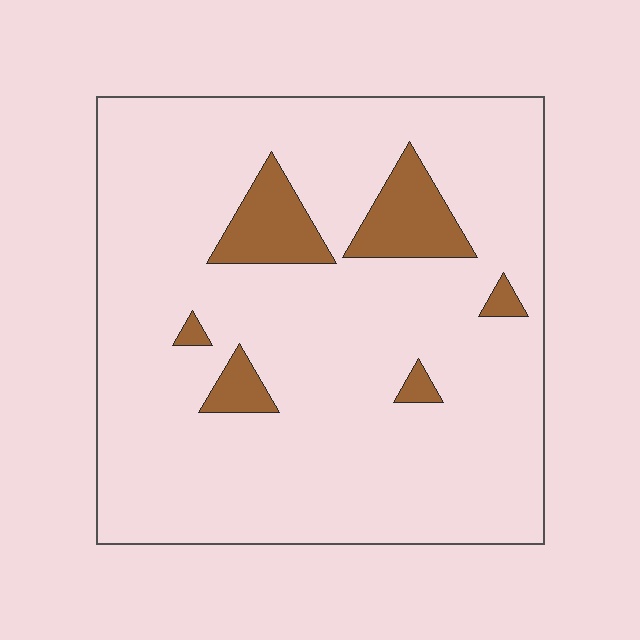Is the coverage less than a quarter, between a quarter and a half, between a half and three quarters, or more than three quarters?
Less than a quarter.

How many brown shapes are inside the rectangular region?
6.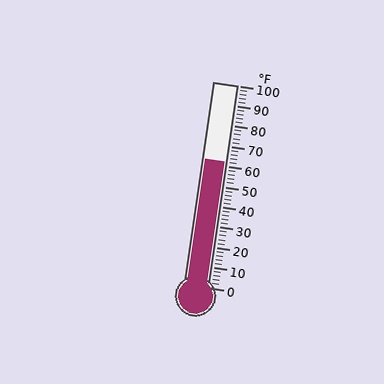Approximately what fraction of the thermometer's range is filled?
The thermometer is filled to approximately 60% of its range.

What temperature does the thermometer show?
The thermometer shows approximately 62°F.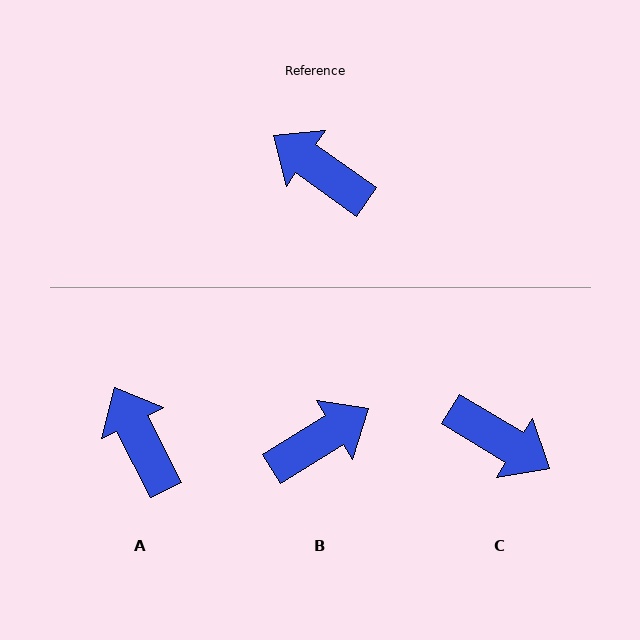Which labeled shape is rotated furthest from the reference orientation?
C, about 176 degrees away.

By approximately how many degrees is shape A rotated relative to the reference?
Approximately 28 degrees clockwise.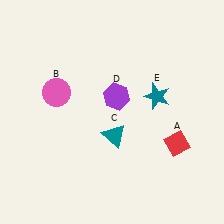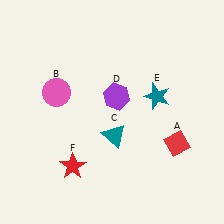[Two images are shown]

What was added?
A red star (F) was added in Image 2.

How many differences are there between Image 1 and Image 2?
There is 1 difference between the two images.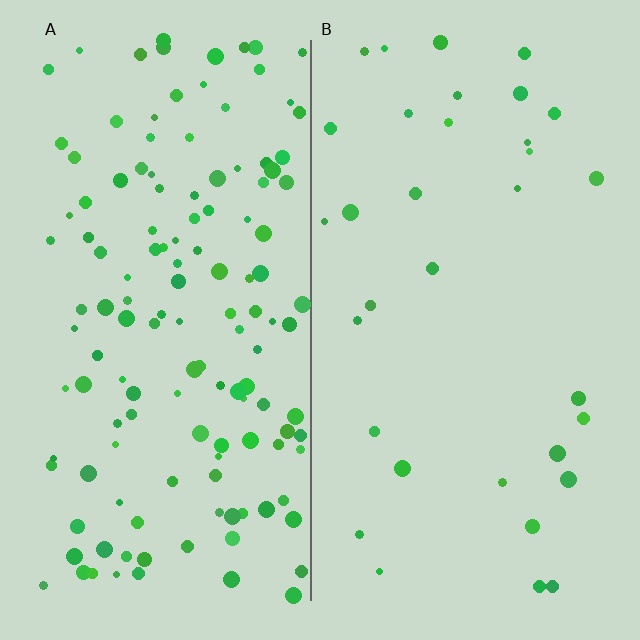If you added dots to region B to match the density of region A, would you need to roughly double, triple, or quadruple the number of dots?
Approximately quadruple.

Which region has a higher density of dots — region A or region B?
A (the left).